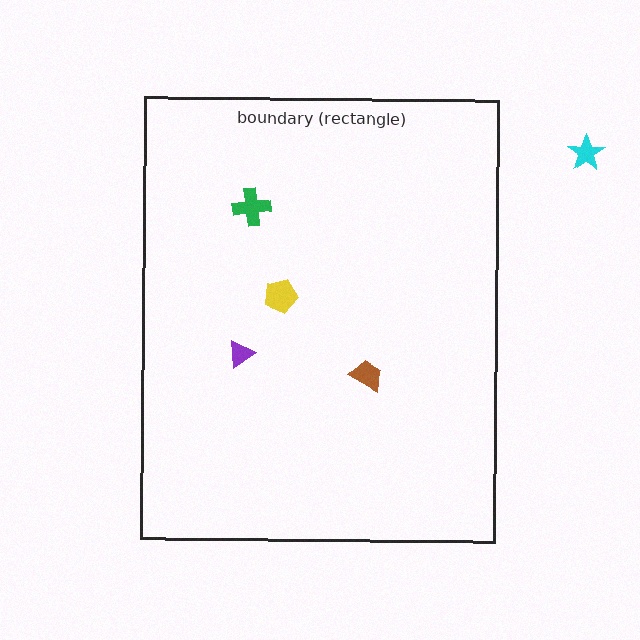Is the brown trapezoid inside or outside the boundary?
Inside.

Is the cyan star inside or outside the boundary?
Outside.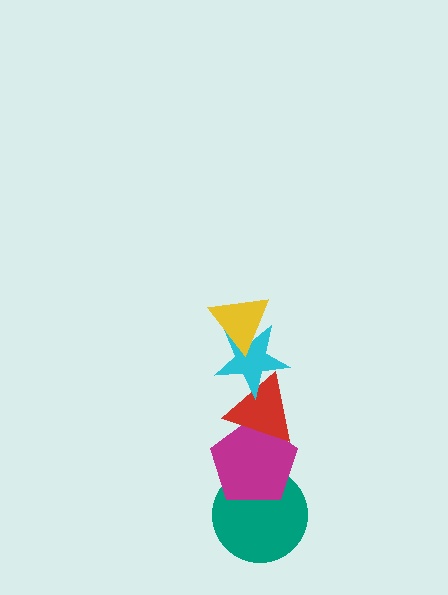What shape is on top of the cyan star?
The yellow triangle is on top of the cyan star.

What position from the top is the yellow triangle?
The yellow triangle is 1st from the top.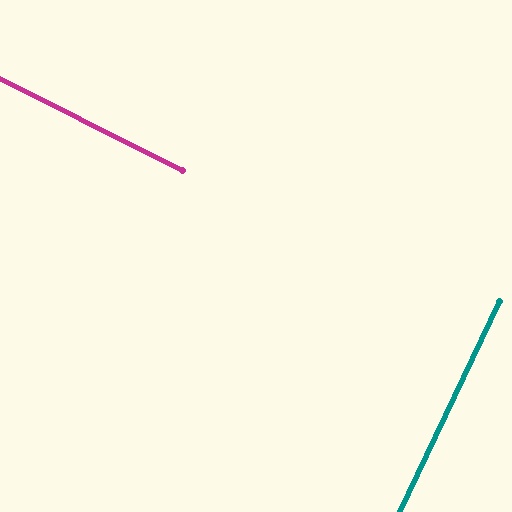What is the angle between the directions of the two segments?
Approximately 89 degrees.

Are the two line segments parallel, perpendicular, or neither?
Perpendicular — they meet at approximately 89°.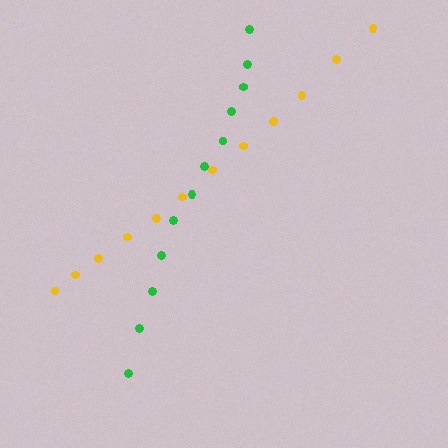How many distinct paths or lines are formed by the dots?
There are 2 distinct paths.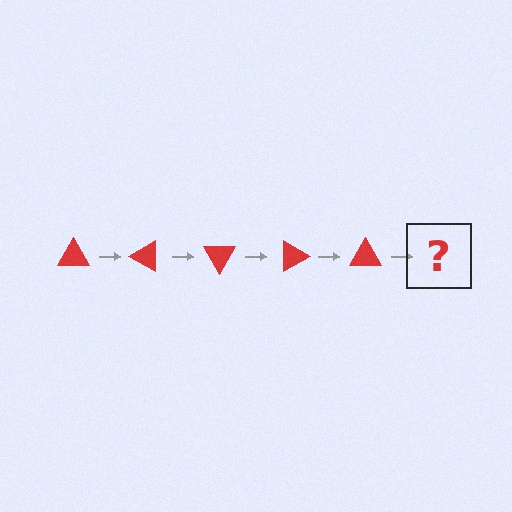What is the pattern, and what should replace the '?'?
The pattern is that the triangle rotates 30 degrees each step. The '?' should be a red triangle rotated 150 degrees.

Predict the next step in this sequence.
The next step is a red triangle rotated 150 degrees.